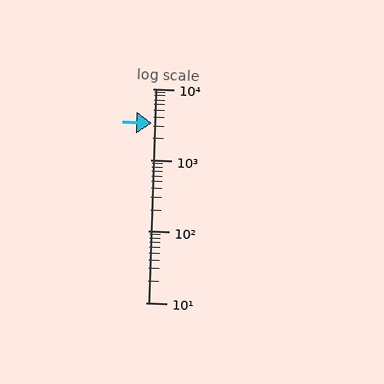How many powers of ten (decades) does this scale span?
The scale spans 3 decades, from 10 to 10000.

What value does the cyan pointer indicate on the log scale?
The pointer indicates approximately 3300.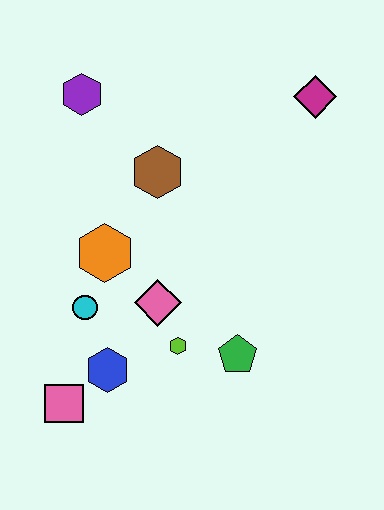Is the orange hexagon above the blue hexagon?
Yes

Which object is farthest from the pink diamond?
The magenta diamond is farthest from the pink diamond.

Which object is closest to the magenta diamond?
The brown hexagon is closest to the magenta diamond.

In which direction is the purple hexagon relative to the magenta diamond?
The purple hexagon is to the left of the magenta diamond.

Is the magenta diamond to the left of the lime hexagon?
No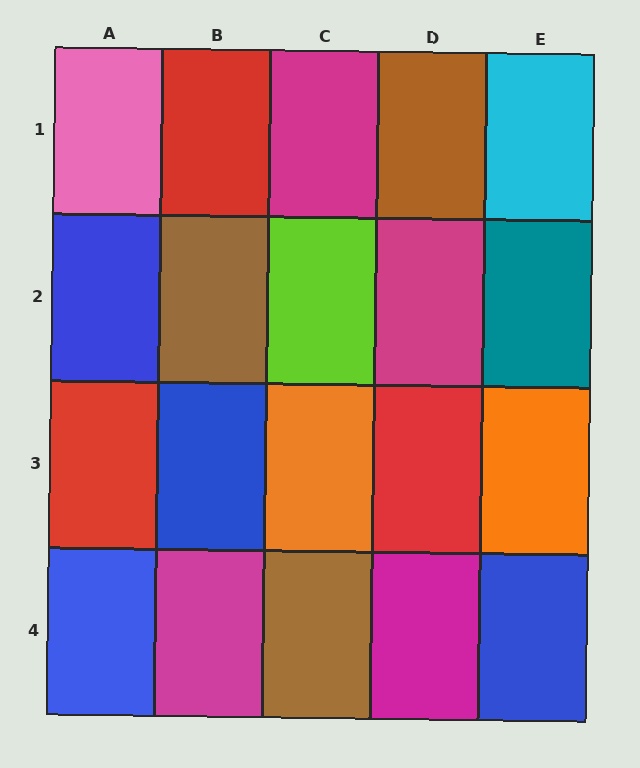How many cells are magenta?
4 cells are magenta.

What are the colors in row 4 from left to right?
Blue, magenta, brown, magenta, blue.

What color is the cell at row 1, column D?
Brown.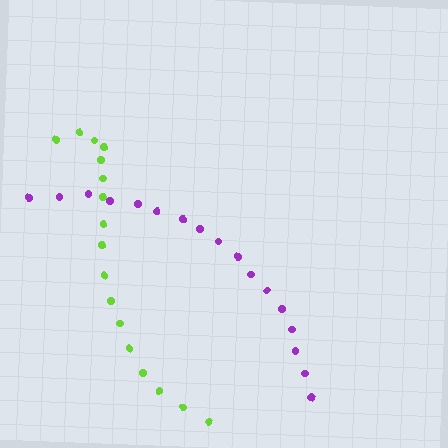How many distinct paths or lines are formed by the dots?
There are 2 distinct paths.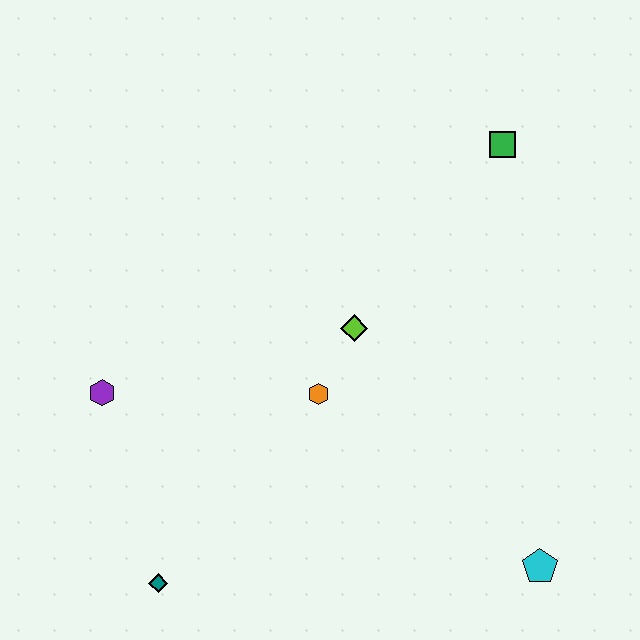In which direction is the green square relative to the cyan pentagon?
The green square is above the cyan pentagon.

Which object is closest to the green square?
The lime diamond is closest to the green square.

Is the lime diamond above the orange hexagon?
Yes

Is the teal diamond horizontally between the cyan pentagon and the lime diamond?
No